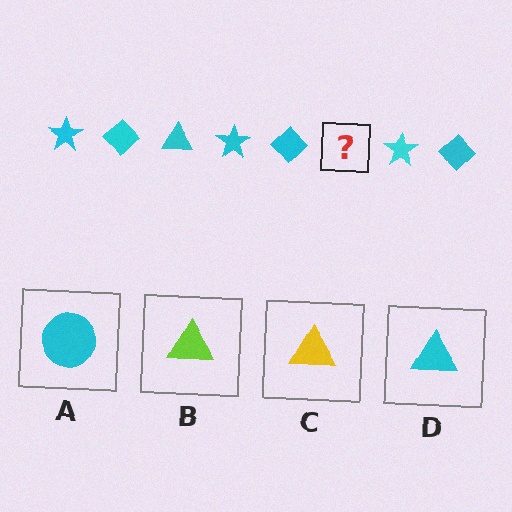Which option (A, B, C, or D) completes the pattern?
D.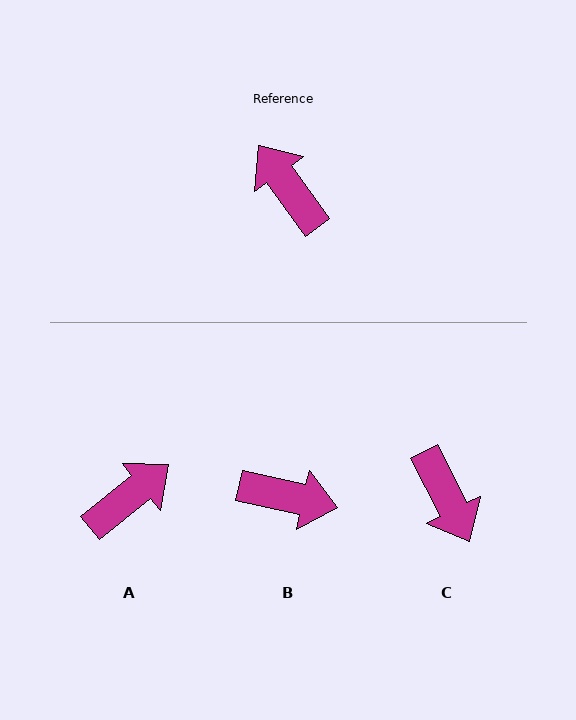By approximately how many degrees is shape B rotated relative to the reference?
Approximately 138 degrees clockwise.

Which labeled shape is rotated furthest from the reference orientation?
C, about 171 degrees away.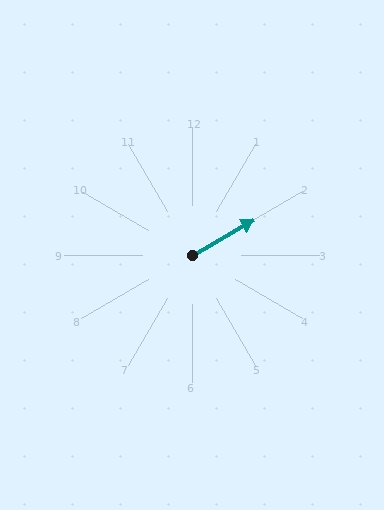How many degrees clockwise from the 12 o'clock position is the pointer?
Approximately 60 degrees.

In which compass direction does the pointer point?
Northeast.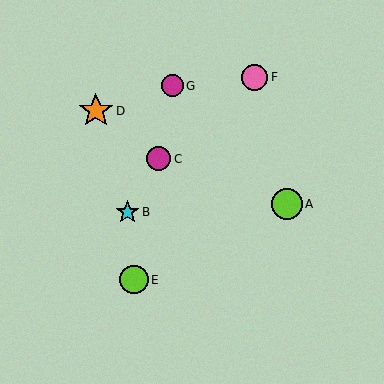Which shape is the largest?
The orange star (labeled D) is the largest.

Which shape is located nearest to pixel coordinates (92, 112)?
The orange star (labeled D) at (96, 111) is nearest to that location.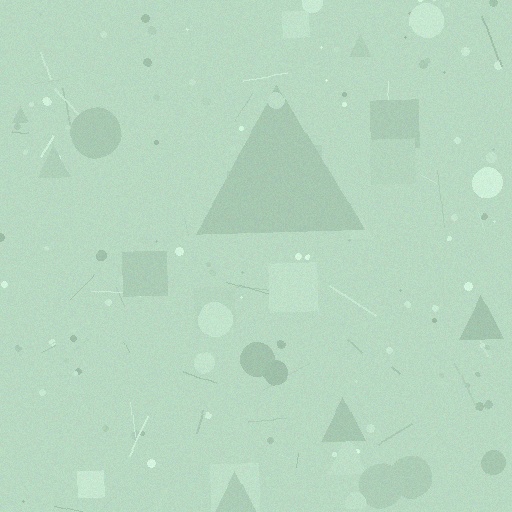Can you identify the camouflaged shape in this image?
The camouflaged shape is a triangle.